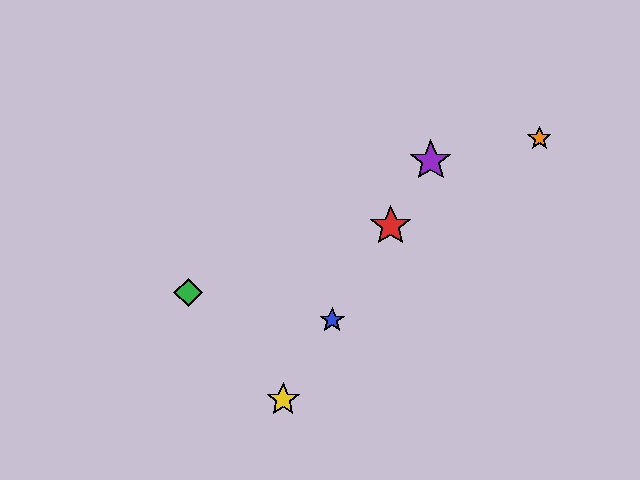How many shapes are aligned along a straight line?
4 shapes (the red star, the blue star, the yellow star, the purple star) are aligned along a straight line.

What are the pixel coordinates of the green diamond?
The green diamond is at (188, 292).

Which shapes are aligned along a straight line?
The red star, the blue star, the yellow star, the purple star are aligned along a straight line.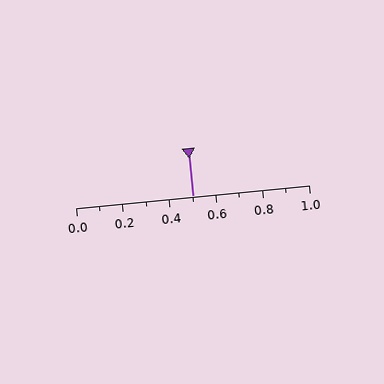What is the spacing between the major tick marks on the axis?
The major ticks are spaced 0.2 apart.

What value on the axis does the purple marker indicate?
The marker indicates approximately 0.5.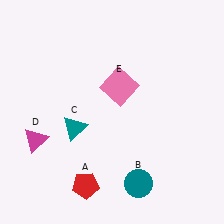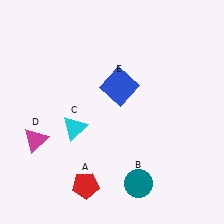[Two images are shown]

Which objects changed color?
C changed from teal to cyan. E changed from pink to blue.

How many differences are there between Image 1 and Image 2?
There are 2 differences between the two images.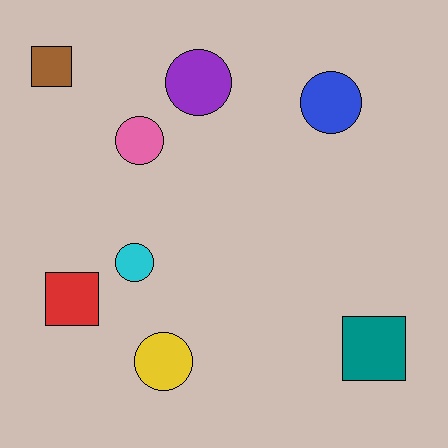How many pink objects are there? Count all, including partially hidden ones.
There is 1 pink object.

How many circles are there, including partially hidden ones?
There are 5 circles.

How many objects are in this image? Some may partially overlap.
There are 8 objects.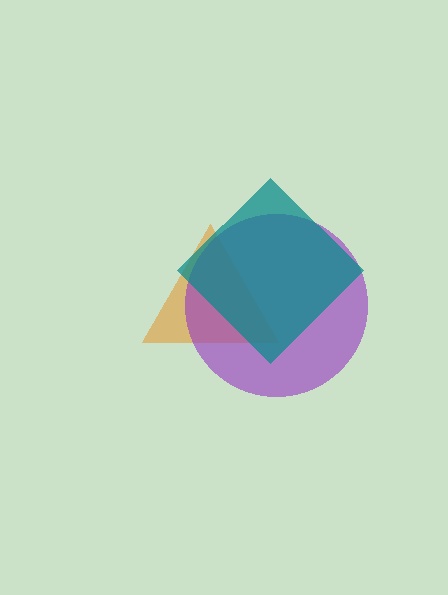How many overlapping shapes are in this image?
There are 3 overlapping shapes in the image.